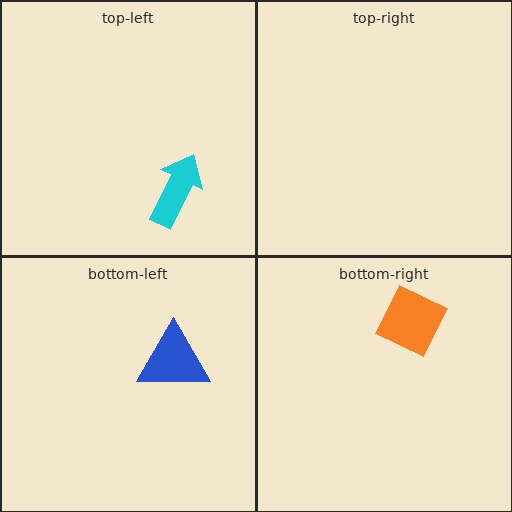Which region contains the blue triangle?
The bottom-left region.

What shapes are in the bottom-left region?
The blue triangle.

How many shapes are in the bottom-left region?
1.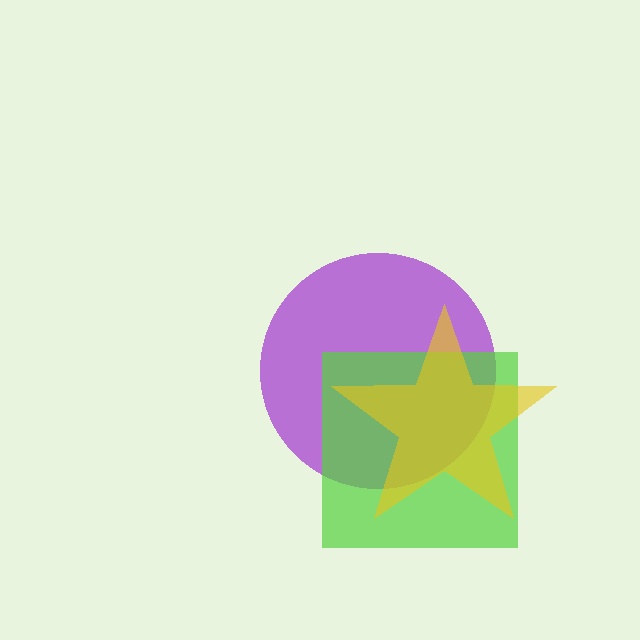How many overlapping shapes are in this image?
There are 3 overlapping shapes in the image.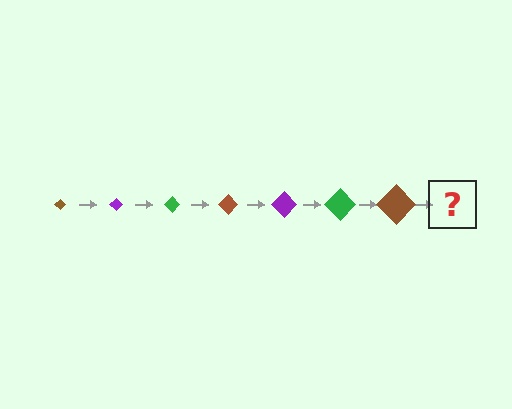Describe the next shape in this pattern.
It should be a purple diamond, larger than the previous one.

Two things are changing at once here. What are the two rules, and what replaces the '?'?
The two rules are that the diamond grows larger each step and the color cycles through brown, purple, and green. The '?' should be a purple diamond, larger than the previous one.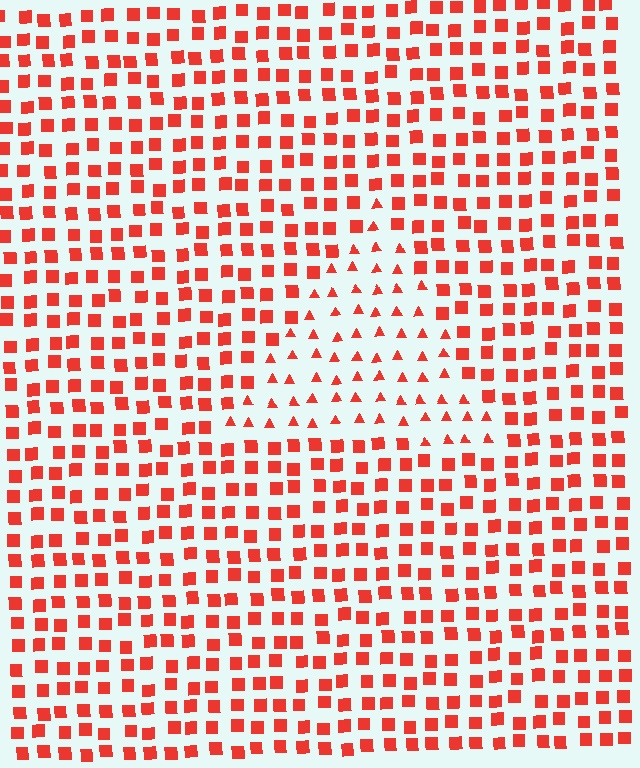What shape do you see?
I see a triangle.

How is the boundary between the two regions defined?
The boundary is defined by a change in element shape: triangles inside vs. squares outside. All elements share the same color and spacing.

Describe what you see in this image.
The image is filled with small red elements arranged in a uniform grid. A triangle-shaped region contains triangles, while the surrounding area contains squares. The boundary is defined purely by the change in element shape.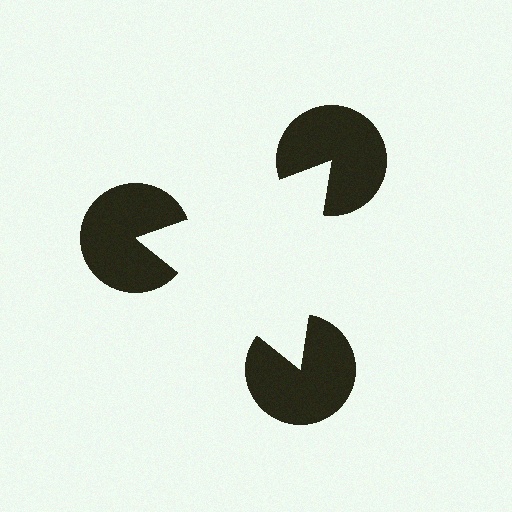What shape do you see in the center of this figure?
An illusory triangle — its edges are inferred from the aligned wedge cuts in the pac-man discs, not physically drawn.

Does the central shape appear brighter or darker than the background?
It typically appears slightly brighter than the background, even though no actual brightness change is drawn.